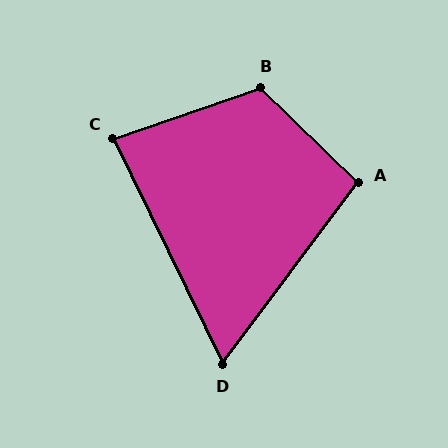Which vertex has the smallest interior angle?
D, at approximately 63 degrees.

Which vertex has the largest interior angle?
B, at approximately 117 degrees.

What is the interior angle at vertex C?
Approximately 83 degrees (acute).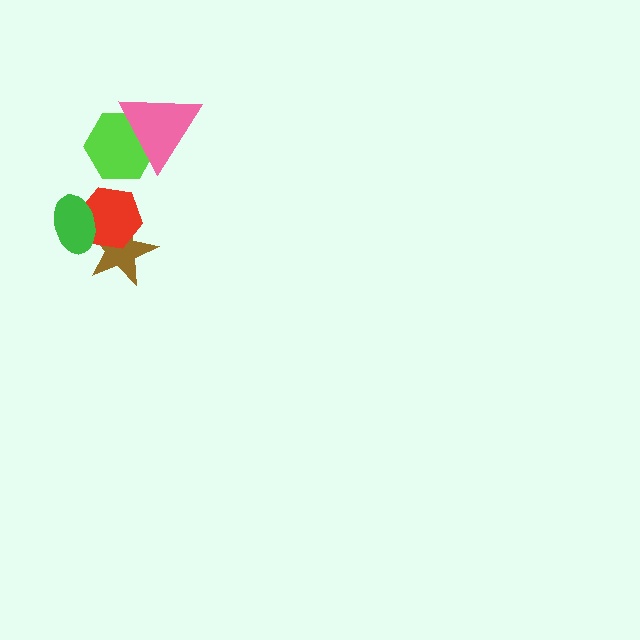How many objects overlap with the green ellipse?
2 objects overlap with the green ellipse.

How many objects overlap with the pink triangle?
1 object overlaps with the pink triangle.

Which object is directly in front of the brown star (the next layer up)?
The red hexagon is directly in front of the brown star.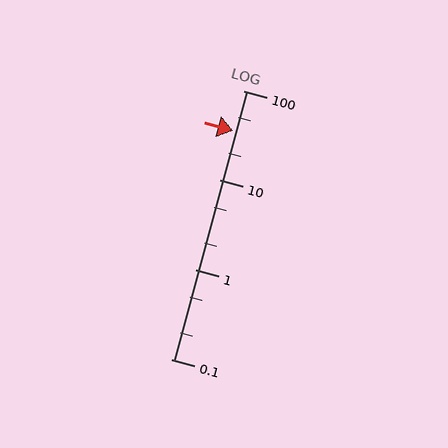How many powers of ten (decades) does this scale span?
The scale spans 3 decades, from 0.1 to 100.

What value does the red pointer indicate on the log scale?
The pointer indicates approximately 36.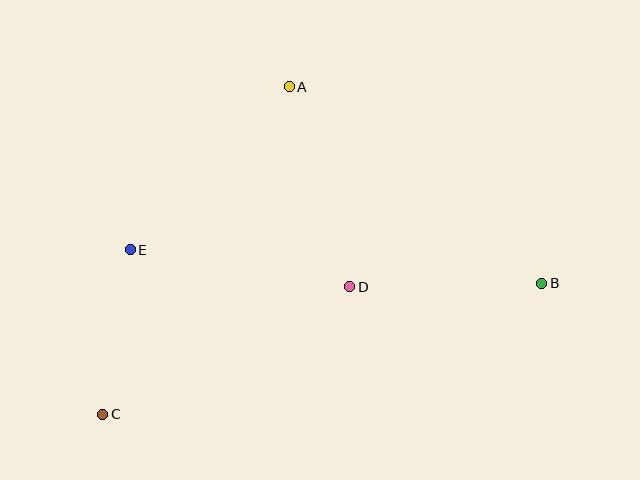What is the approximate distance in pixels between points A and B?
The distance between A and B is approximately 320 pixels.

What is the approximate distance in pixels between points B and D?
The distance between B and D is approximately 192 pixels.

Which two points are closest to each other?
Points C and E are closest to each other.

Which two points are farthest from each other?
Points B and C are farthest from each other.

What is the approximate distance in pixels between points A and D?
The distance between A and D is approximately 209 pixels.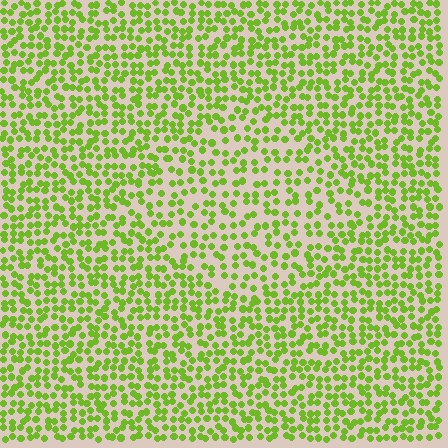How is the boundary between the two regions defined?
The boundary is defined by a change in element density (approximately 1.5x ratio). All elements are the same color, size, and shape.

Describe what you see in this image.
The image contains small lime elements arranged at two different densities. A diamond-shaped region is visible where the elements are less densely packed than the surrounding area.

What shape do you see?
I see a diamond.